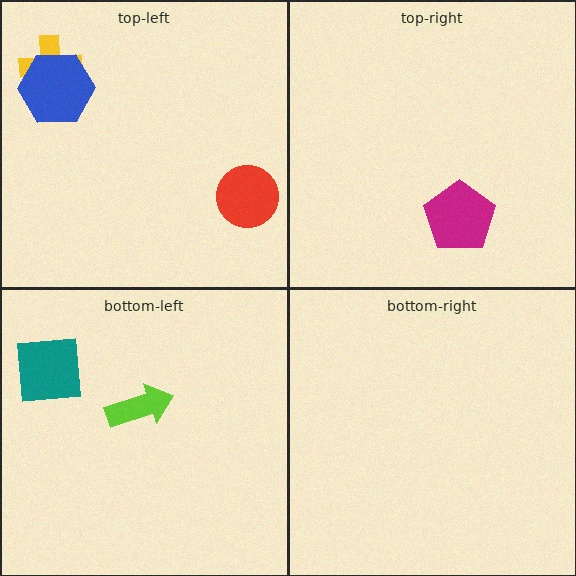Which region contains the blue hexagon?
The top-left region.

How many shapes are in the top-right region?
1.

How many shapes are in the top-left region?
3.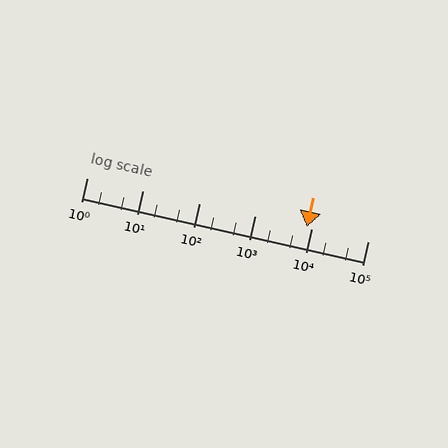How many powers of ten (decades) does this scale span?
The scale spans 5 decades, from 1 to 100000.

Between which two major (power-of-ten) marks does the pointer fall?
The pointer is between 1000 and 10000.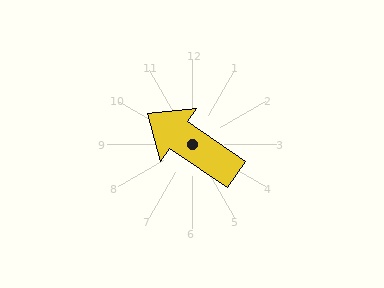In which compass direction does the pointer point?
Northwest.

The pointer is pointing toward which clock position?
Roughly 10 o'clock.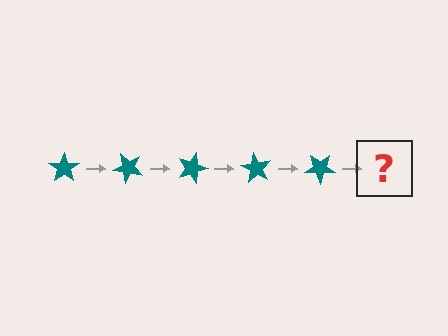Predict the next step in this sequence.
The next step is a teal star rotated 225 degrees.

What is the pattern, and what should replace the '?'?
The pattern is that the star rotates 45 degrees each step. The '?' should be a teal star rotated 225 degrees.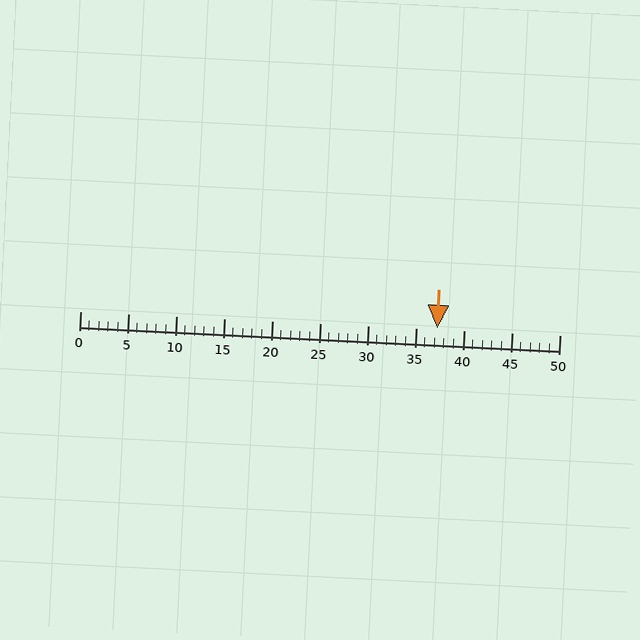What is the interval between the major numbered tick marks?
The major tick marks are spaced 5 units apart.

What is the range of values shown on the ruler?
The ruler shows values from 0 to 50.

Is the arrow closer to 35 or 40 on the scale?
The arrow is closer to 35.